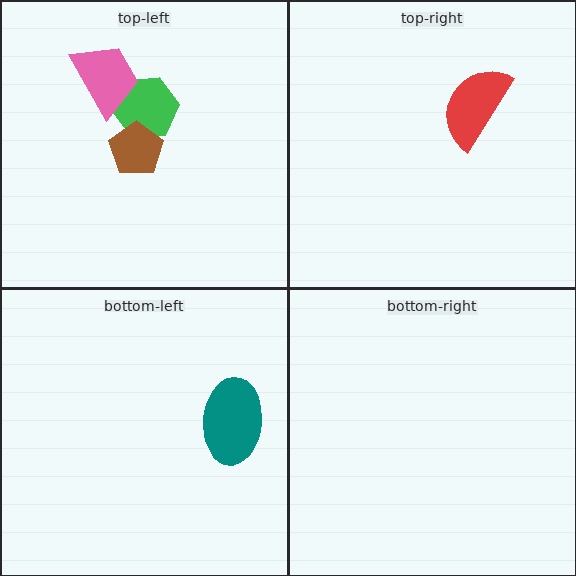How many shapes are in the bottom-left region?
1.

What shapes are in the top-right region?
The red semicircle.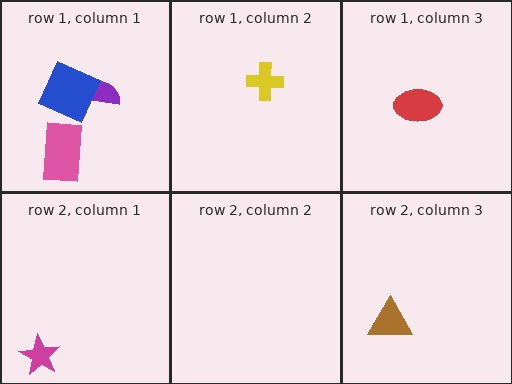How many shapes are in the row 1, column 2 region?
1.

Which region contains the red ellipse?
The row 1, column 3 region.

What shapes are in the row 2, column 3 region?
The brown triangle.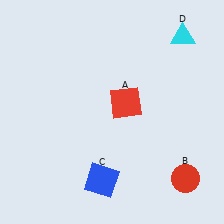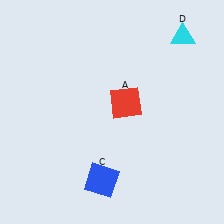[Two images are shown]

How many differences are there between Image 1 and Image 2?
There is 1 difference between the two images.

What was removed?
The red circle (B) was removed in Image 2.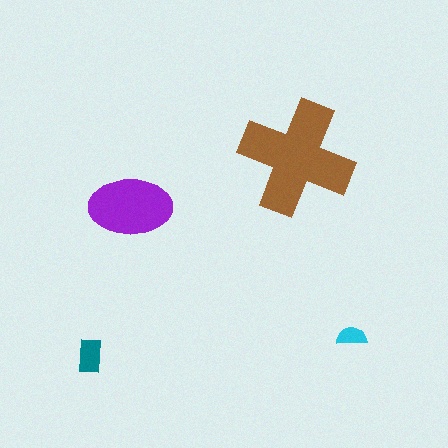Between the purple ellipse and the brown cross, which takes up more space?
The brown cross.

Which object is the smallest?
The cyan semicircle.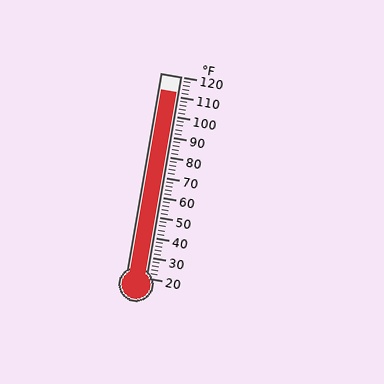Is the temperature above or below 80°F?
The temperature is above 80°F.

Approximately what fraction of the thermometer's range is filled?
The thermometer is filled to approximately 90% of its range.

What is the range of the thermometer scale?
The thermometer scale ranges from 20°F to 120°F.